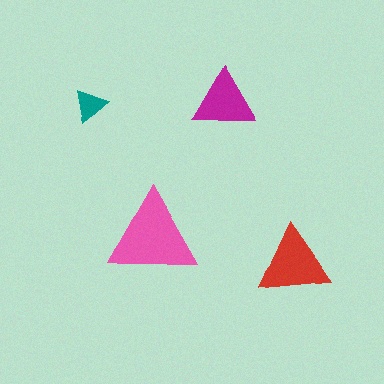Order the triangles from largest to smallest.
the pink one, the red one, the magenta one, the teal one.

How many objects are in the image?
There are 4 objects in the image.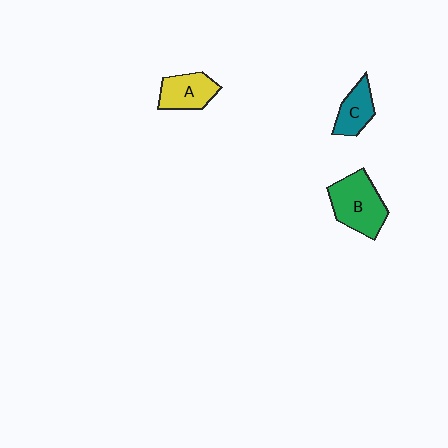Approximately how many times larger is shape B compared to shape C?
Approximately 1.7 times.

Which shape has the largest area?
Shape B (green).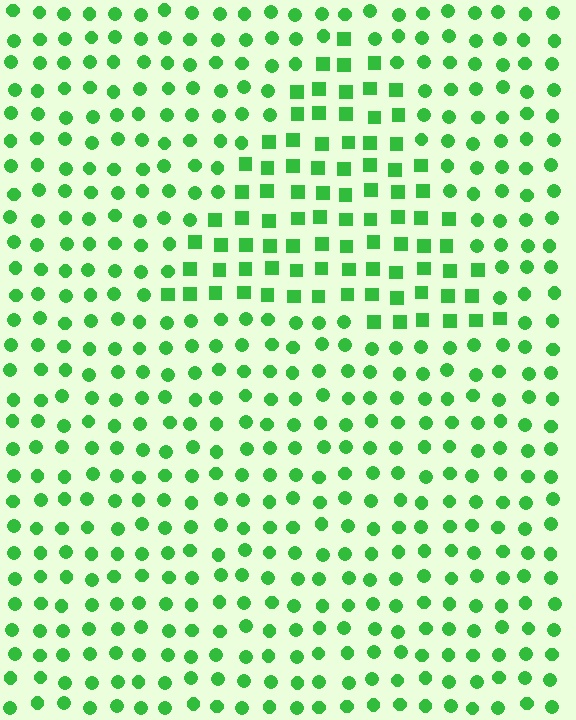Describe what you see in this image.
The image is filled with small green elements arranged in a uniform grid. A triangle-shaped region contains squares, while the surrounding area contains circles. The boundary is defined purely by the change in element shape.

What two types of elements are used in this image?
The image uses squares inside the triangle region and circles outside it.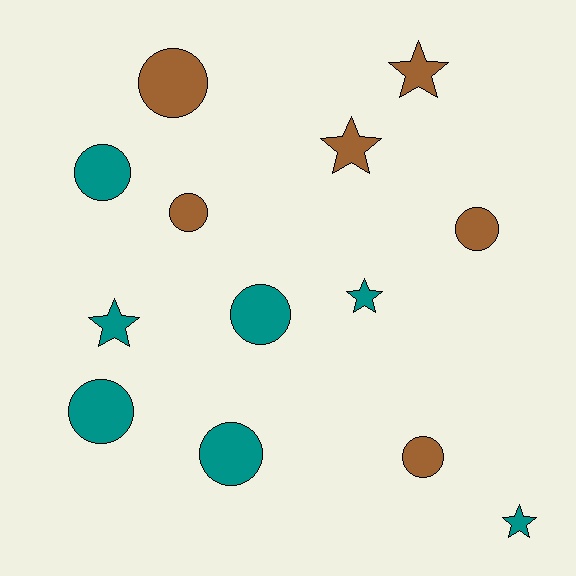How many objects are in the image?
There are 13 objects.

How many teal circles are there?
There are 4 teal circles.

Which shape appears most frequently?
Circle, with 8 objects.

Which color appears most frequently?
Teal, with 7 objects.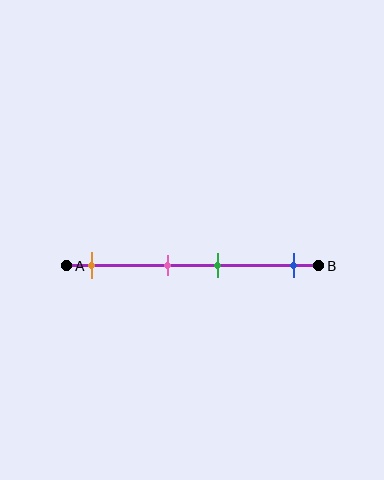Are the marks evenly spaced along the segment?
No, the marks are not evenly spaced.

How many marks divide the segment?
There are 4 marks dividing the segment.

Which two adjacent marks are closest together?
The pink and green marks are the closest adjacent pair.